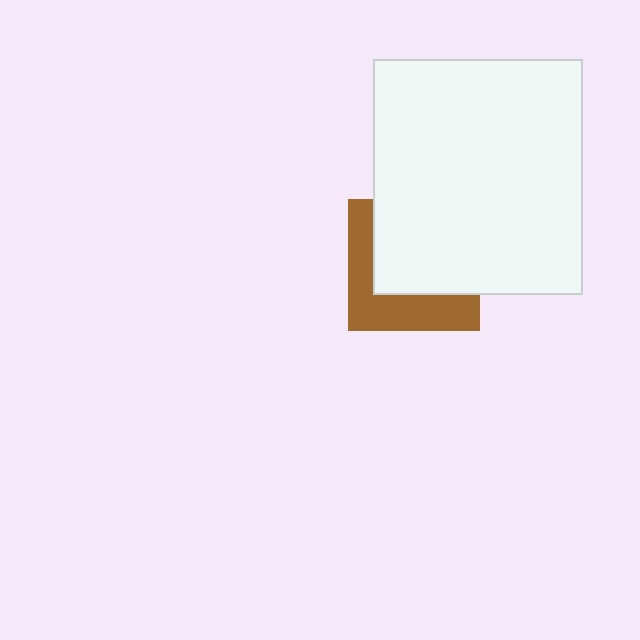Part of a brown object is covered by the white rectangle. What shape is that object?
It is a square.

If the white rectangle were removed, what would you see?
You would see the complete brown square.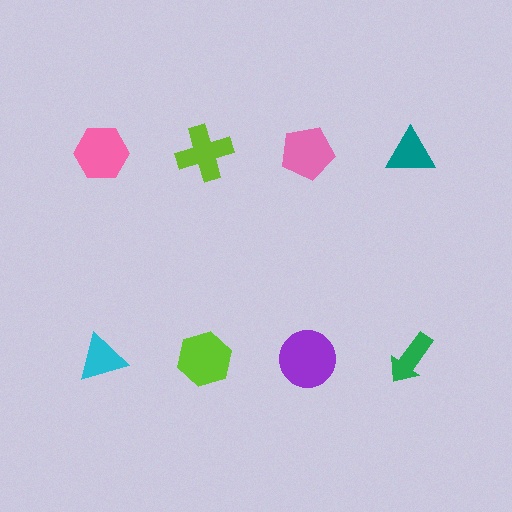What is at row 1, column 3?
A pink pentagon.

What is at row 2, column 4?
A green arrow.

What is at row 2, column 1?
A cyan triangle.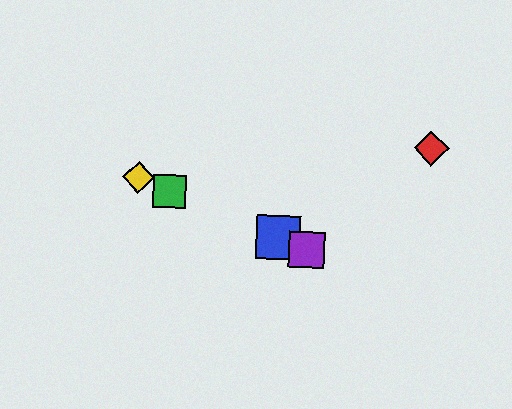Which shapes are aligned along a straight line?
The blue square, the green square, the yellow diamond, the purple square are aligned along a straight line.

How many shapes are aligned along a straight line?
4 shapes (the blue square, the green square, the yellow diamond, the purple square) are aligned along a straight line.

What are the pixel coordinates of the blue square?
The blue square is at (278, 238).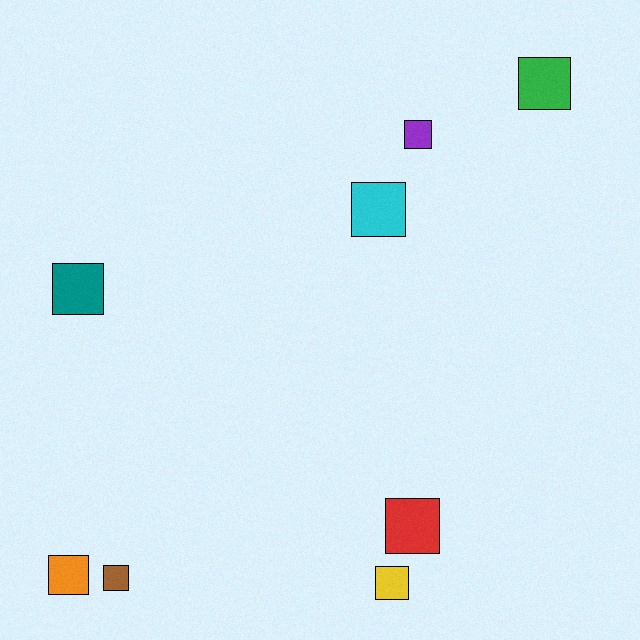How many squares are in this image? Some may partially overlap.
There are 8 squares.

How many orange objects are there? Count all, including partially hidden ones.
There is 1 orange object.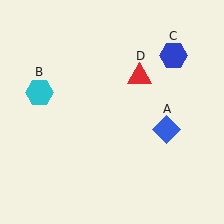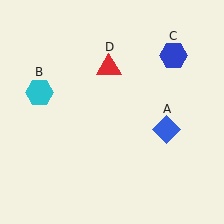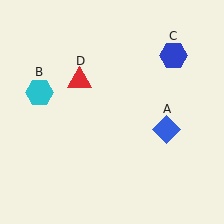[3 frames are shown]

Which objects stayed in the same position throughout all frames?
Blue diamond (object A) and cyan hexagon (object B) and blue hexagon (object C) remained stationary.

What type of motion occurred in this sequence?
The red triangle (object D) rotated counterclockwise around the center of the scene.